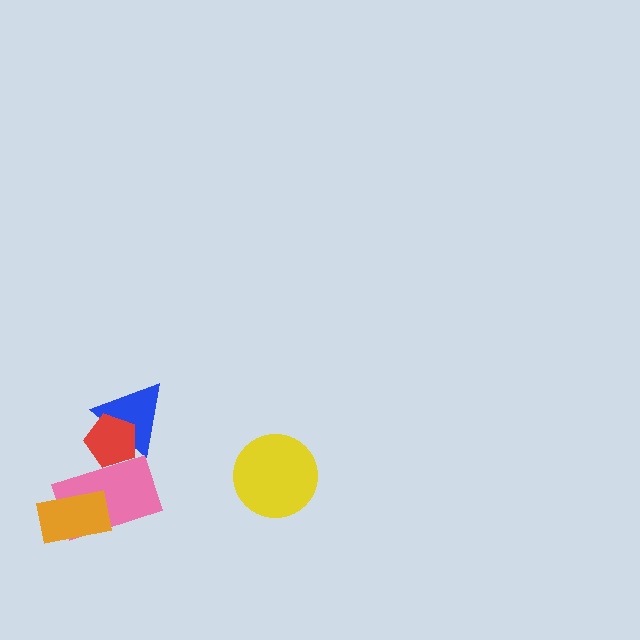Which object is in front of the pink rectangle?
The orange rectangle is in front of the pink rectangle.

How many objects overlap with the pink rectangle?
2 objects overlap with the pink rectangle.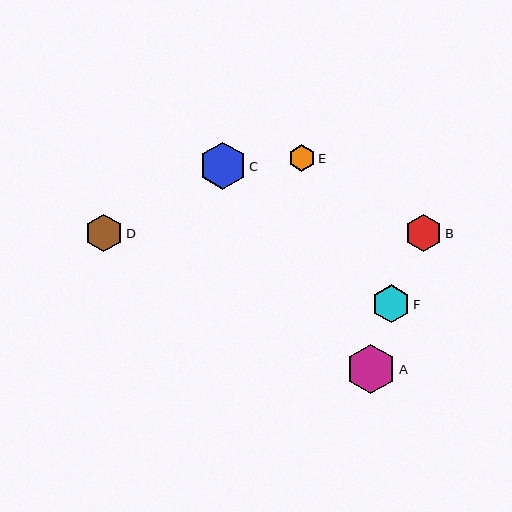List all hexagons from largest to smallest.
From largest to smallest: A, C, D, F, B, E.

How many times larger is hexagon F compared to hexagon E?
Hexagon F is approximately 1.4 times the size of hexagon E.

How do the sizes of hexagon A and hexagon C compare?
Hexagon A and hexagon C are approximately the same size.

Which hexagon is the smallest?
Hexagon E is the smallest with a size of approximately 27 pixels.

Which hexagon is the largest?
Hexagon A is the largest with a size of approximately 50 pixels.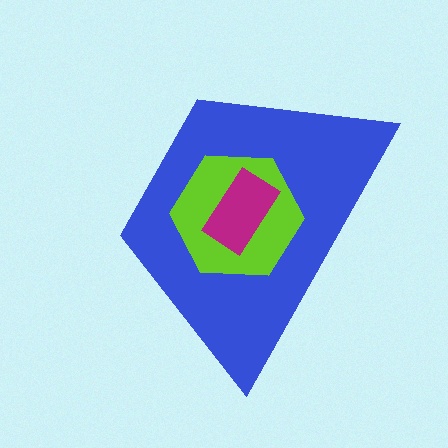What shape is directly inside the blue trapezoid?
The lime hexagon.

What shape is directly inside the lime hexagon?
The magenta rectangle.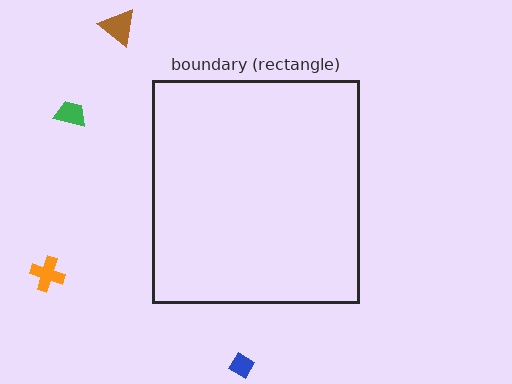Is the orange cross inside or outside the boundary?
Outside.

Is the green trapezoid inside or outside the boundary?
Outside.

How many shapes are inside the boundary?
0 inside, 4 outside.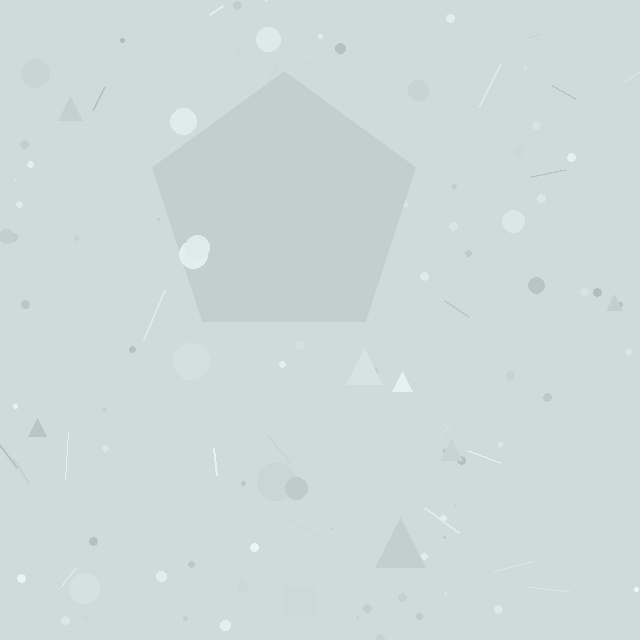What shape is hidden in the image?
A pentagon is hidden in the image.